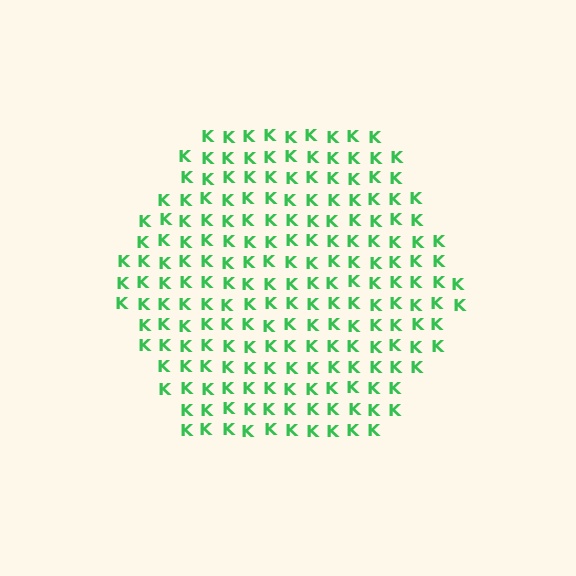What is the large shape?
The large shape is a hexagon.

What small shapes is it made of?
It is made of small letter K's.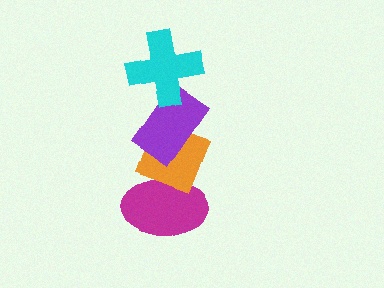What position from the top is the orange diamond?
The orange diamond is 3rd from the top.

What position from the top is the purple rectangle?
The purple rectangle is 2nd from the top.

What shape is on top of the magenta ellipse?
The orange diamond is on top of the magenta ellipse.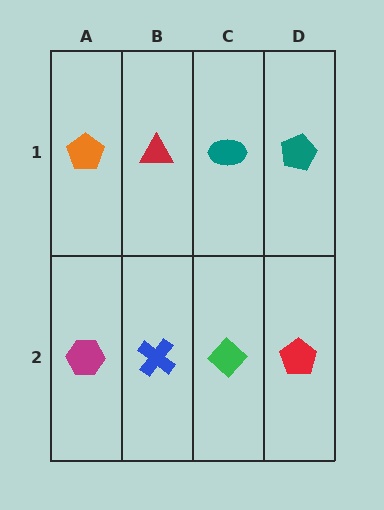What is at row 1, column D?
A teal pentagon.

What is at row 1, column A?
An orange pentagon.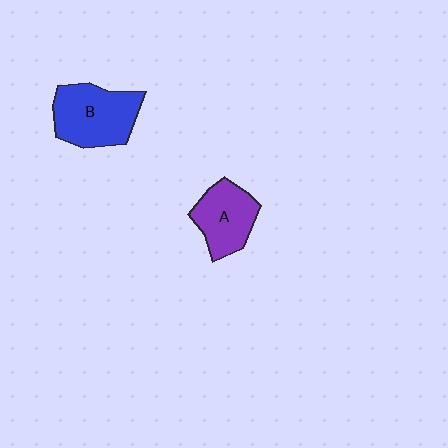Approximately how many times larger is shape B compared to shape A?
Approximately 1.3 times.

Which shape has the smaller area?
Shape A (purple).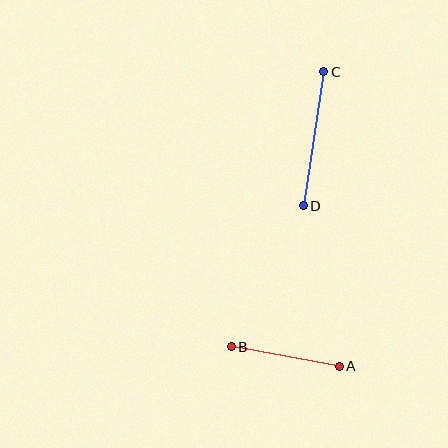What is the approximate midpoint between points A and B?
The midpoint is at approximately (285, 356) pixels.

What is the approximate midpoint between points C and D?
The midpoint is at approximately (314, 139) pixels.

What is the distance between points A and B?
The distance is approximately 110 pixels.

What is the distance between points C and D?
The distance is approximately 136 pixels.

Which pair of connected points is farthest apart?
Points C and D are farthest apart.